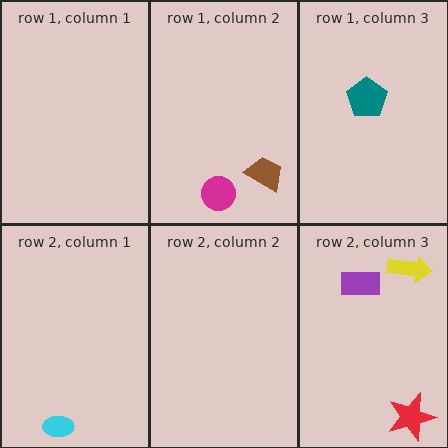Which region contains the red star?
The row 2, column 3 region.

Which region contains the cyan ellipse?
The row 2, column 1 region.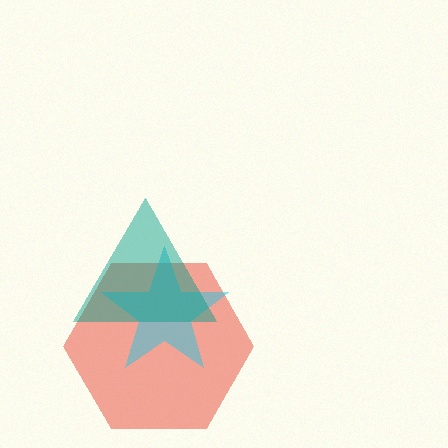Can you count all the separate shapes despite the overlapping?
Yes, there are 3 separate shapes.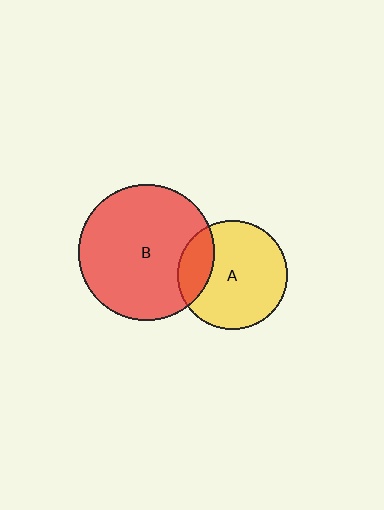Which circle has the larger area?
Circle B (red).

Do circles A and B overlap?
Yes.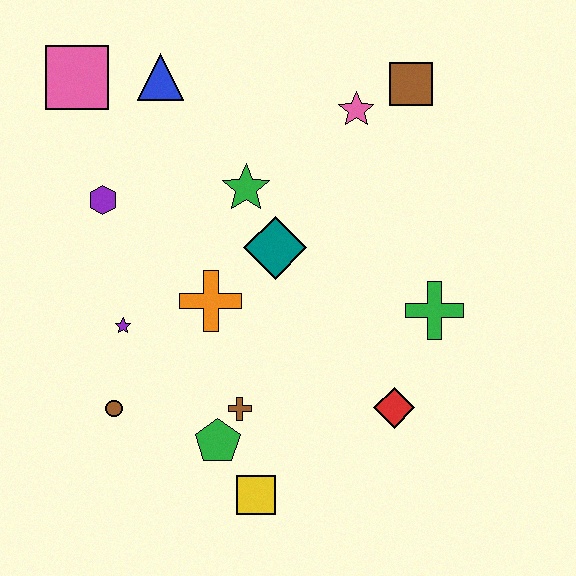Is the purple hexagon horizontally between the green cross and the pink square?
Yes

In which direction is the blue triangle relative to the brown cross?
The blue triangle is above the brown cross.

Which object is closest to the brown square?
The pink star is closest to the brown square.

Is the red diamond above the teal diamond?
No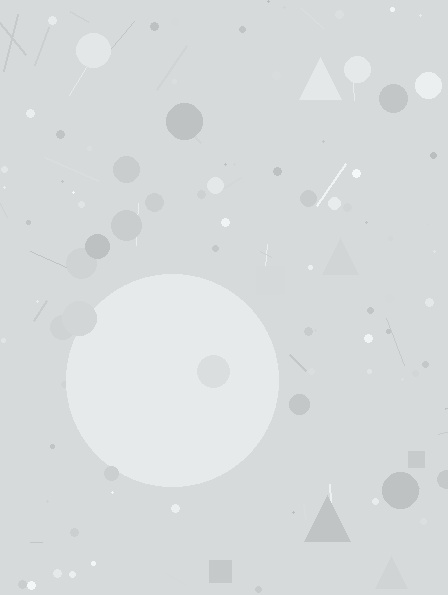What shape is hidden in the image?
A circle is hidden in the image.